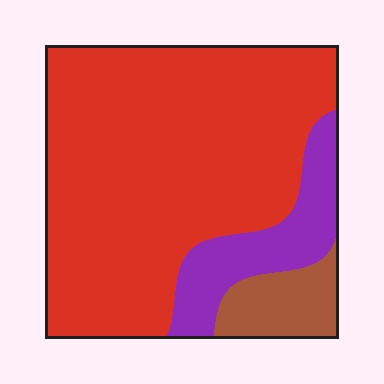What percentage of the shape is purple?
Purple covers 15% of the shape.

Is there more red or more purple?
Red.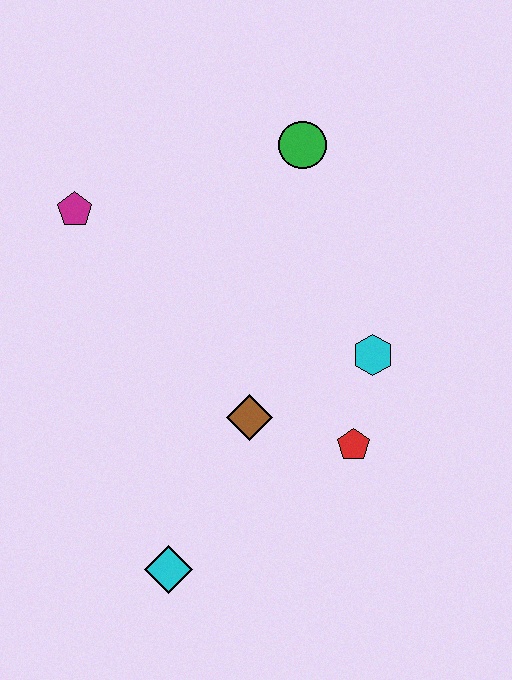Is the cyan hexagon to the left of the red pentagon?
No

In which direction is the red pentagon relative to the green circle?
The red pentagon is below the green circle.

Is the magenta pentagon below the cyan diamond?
No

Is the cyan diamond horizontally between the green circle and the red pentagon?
No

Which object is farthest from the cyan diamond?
The green circle is farthest from the cyan diamond.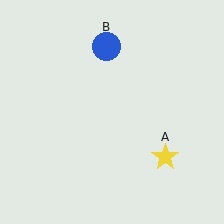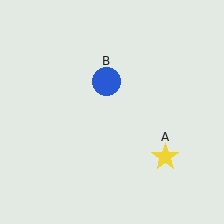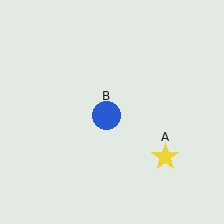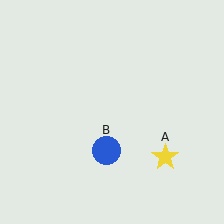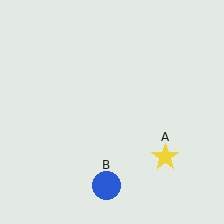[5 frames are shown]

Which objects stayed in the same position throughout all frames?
Yellow star (object A) remained stationary.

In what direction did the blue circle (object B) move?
The blue circle (object B) moved down.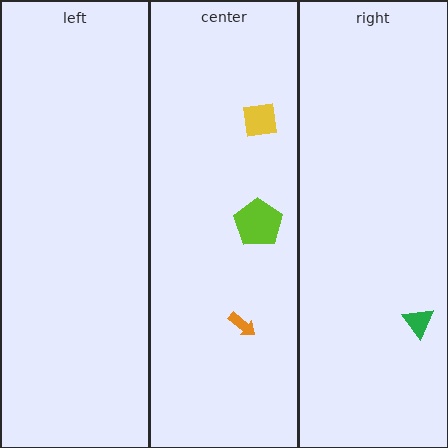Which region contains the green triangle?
The right region.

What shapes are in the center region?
The lime pentagon, the yellow square, the orange arrow.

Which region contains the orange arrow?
The center region.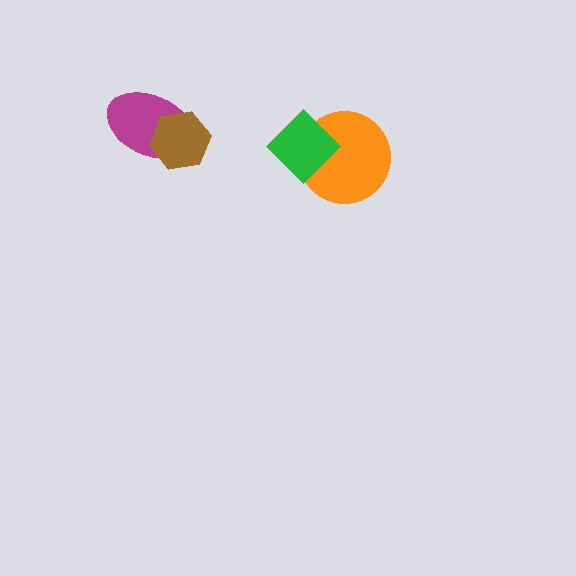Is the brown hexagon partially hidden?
No, no other shape covers it.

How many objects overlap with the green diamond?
1 object overlaps with the green diamond.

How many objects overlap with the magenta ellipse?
1 object overlaps with the magenta ellipse.